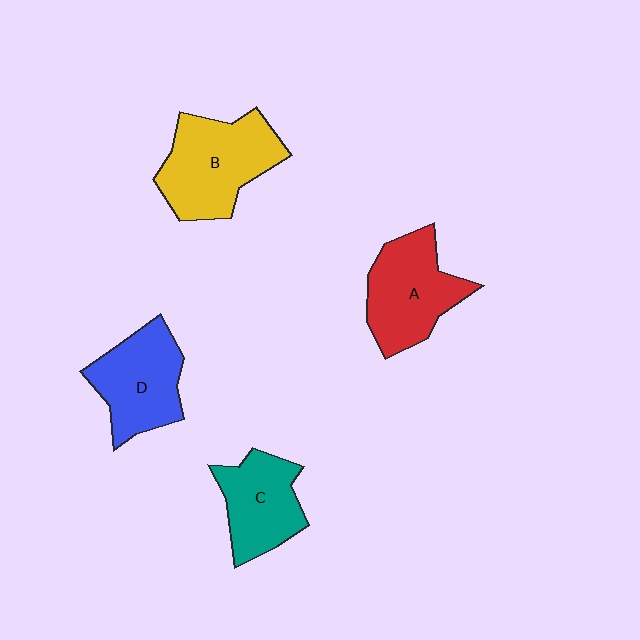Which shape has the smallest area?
Shape C (teal).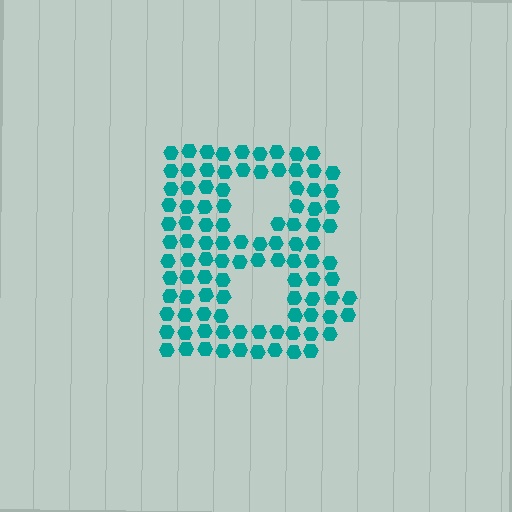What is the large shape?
The large shape is the letter B.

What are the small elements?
The small elements are hexagons.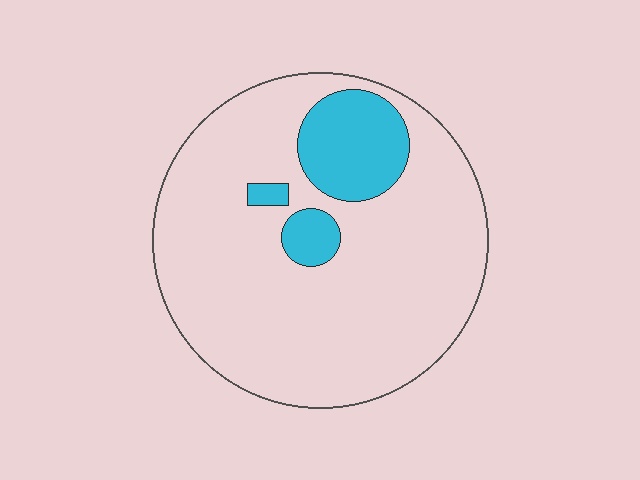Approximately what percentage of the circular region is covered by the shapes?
Approximately 15%.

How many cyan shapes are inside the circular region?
3.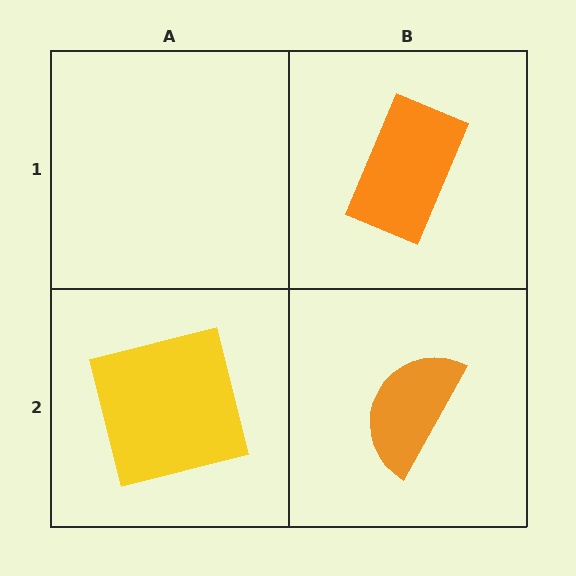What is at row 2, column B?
An orange semicircle.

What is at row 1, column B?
An orange rectangle.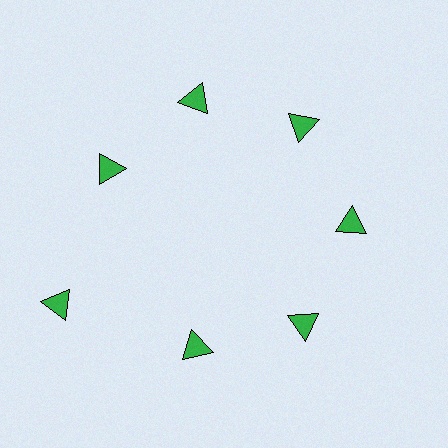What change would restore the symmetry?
The symmetry would be restored by moving it inward, back onto the ring so that all 7 triangles sit at equal angles and equal distance from the center.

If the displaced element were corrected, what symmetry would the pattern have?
It would have 7-fold rotational symmetry — the pattern would map onto itself every 51 degrees.